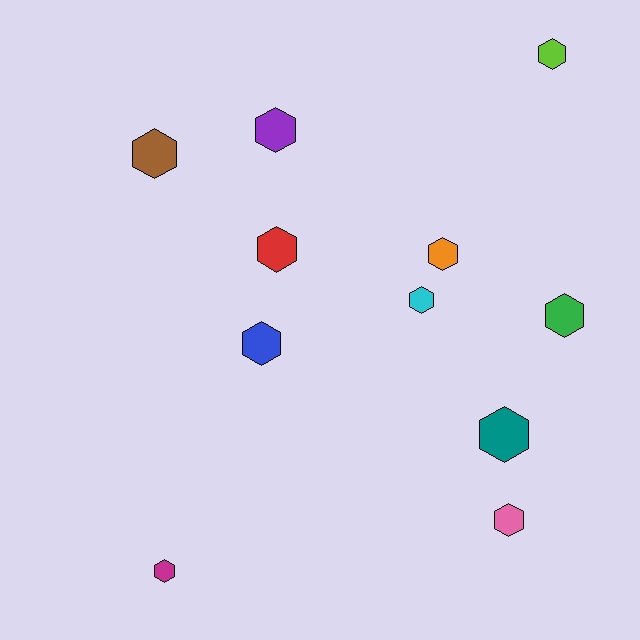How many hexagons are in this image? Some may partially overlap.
There are 11 hexagons.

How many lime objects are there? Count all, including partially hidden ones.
There is 1 lime object.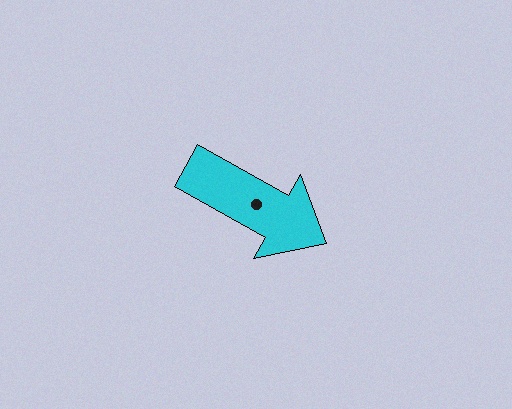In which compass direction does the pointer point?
Southeast.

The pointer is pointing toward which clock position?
Roughly 4 o'clock.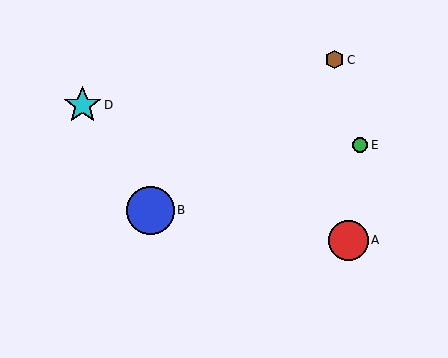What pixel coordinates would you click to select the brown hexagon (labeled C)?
Click at (335, 60) to select the brown hexagon C.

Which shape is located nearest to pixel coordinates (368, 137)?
The green circle (labeled E) at (360, 145) is nearest to that location.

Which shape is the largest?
The blue circle (labeled B) is the largest.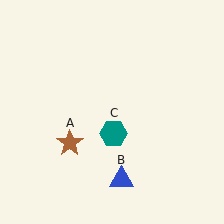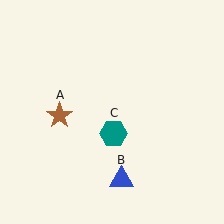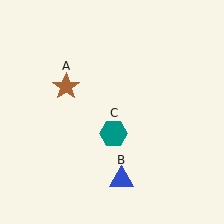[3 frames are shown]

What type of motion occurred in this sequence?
The brown star (object A) rotated clockwise around the center of the scene.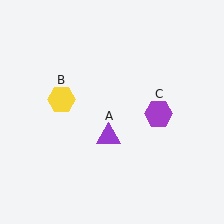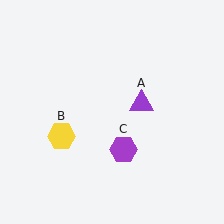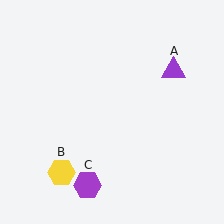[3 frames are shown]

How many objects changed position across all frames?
3 objects changed position: purple triangle (object A), yellow hexagon (object B), purple hexagon (object C).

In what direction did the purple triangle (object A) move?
The purple triangle (object A) moved up and to the right.